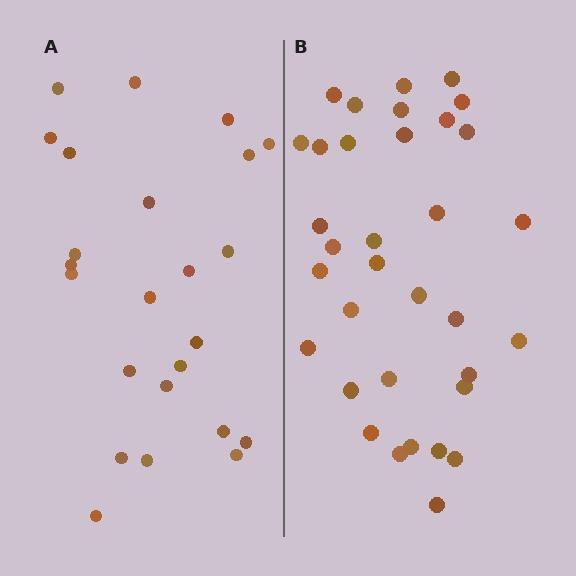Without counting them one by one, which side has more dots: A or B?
Region B (the right region) has more dots.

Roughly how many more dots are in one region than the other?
Region B has roughly 10 or so more dots than region A.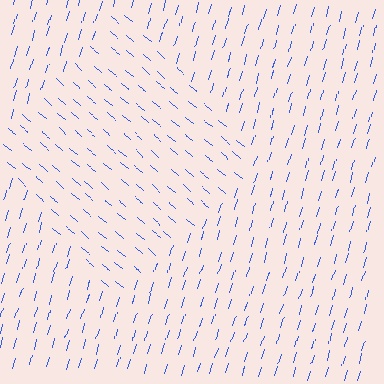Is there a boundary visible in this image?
Yes, there is a texture boundary formed by a change in line orientation.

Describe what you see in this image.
The image is filled with small blue line segments. A diamond region in the image has lines oriented differently from the surrounding lines, creating a visible texture boundary.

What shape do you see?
I see a diamond.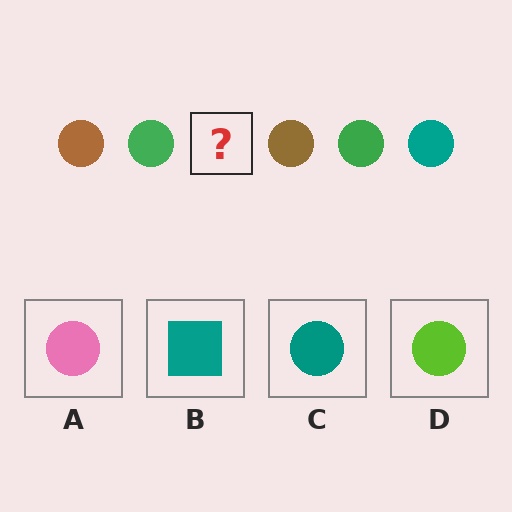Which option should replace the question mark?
Option C.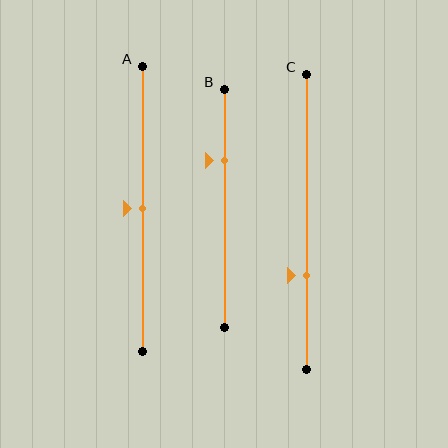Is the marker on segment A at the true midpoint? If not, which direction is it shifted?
Yes, the marker on segment A is at the true midpoint.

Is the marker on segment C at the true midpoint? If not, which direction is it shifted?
No, the marker on segment C is shifted downward by about 18% of the segment length.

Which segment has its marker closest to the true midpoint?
Segment A has its marker closest to the true midpoint.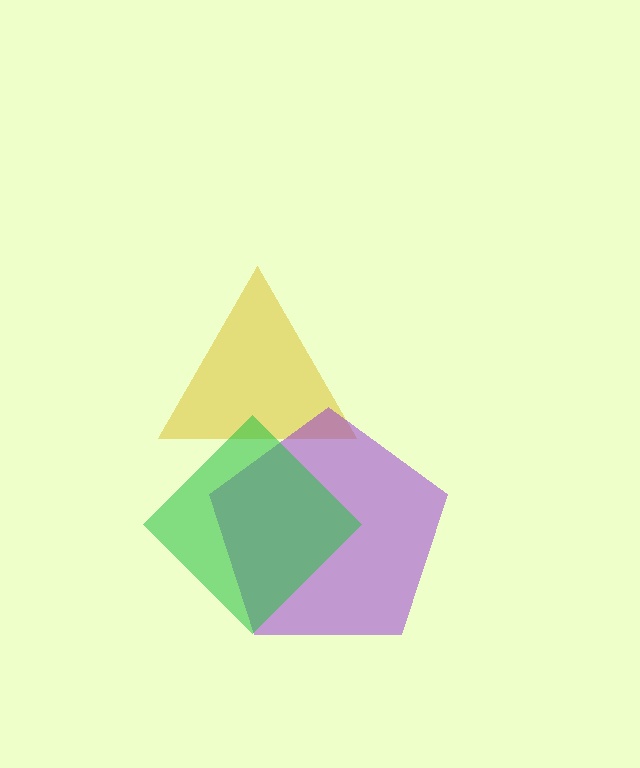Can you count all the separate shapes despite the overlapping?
Yes, there are 3 separate shapes.